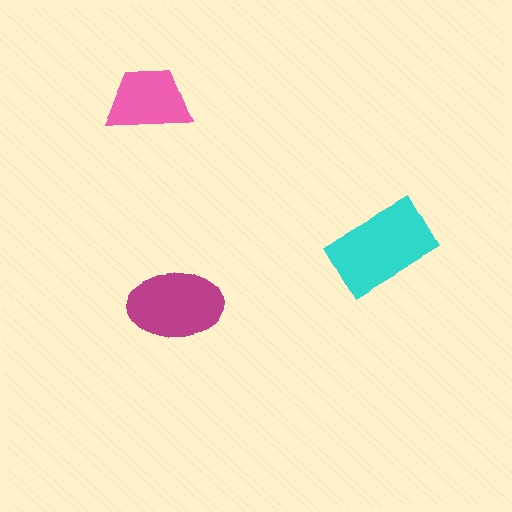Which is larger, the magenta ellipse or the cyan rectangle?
The cyan rectangle.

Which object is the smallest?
The pink trapezoid.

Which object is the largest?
The cyan rectangle.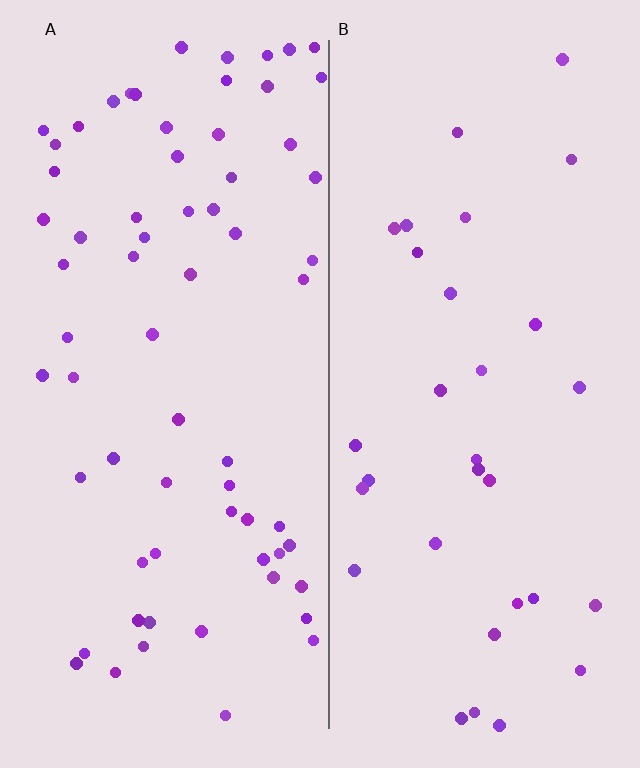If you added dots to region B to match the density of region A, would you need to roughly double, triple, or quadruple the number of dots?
Approximately double.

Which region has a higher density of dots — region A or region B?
A (the left).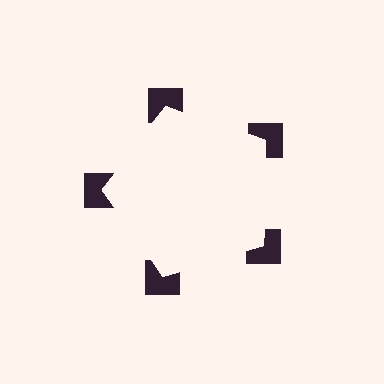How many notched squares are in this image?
There are 5 — one at each vertex of the illusory pentagon.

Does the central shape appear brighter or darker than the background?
It typically appears slightly brighter than the background, even though no actual brightness change is drawn.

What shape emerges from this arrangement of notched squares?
An illusory pentagon — its edges are inferred from the aligned wedge cuts in the notched squares, not physically drawn.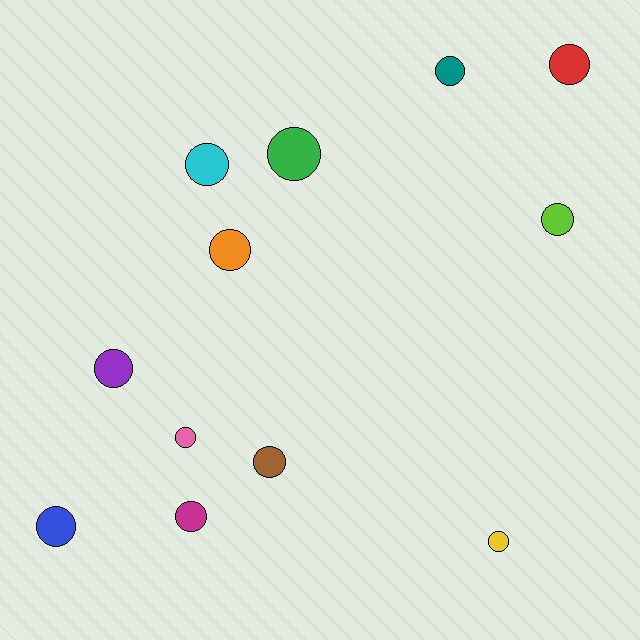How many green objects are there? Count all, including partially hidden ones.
There is 1 green object.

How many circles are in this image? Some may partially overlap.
There are 12 circles.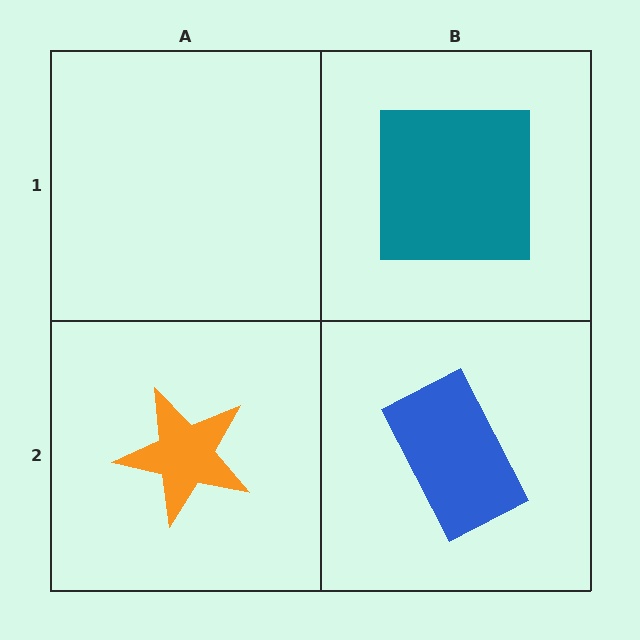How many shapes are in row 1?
1 shape.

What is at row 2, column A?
An orange star.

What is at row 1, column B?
A teal square.